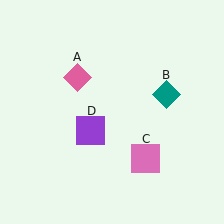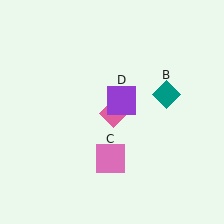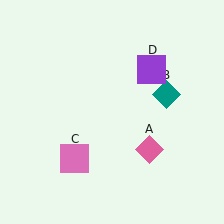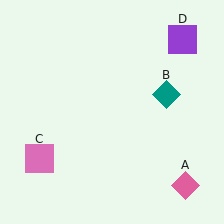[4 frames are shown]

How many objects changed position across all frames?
3 objects changed position: pink diamond (object A), pink square (object C), purple square (object D).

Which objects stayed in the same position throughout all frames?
Teal diamond (object B) remained stationary.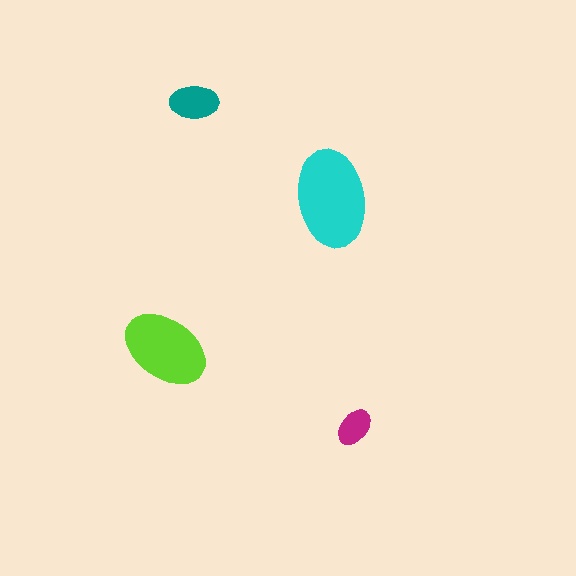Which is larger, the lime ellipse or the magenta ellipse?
The lime one.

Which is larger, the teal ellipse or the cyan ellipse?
The cyan one.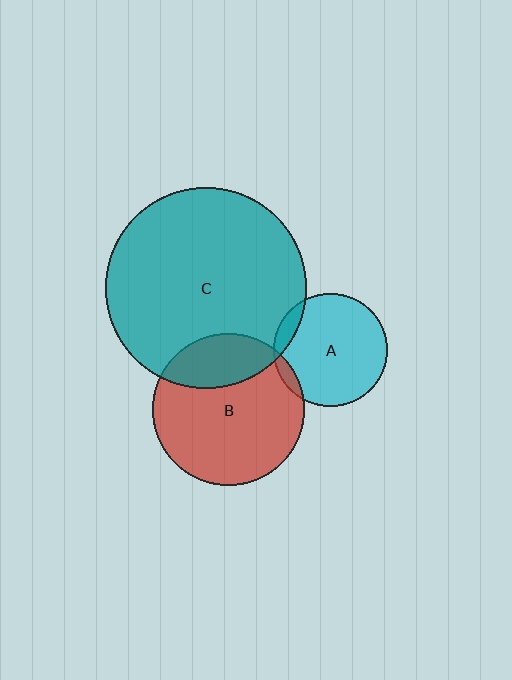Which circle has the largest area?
Circle C (teal).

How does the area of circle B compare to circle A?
Approximately 1.8 times.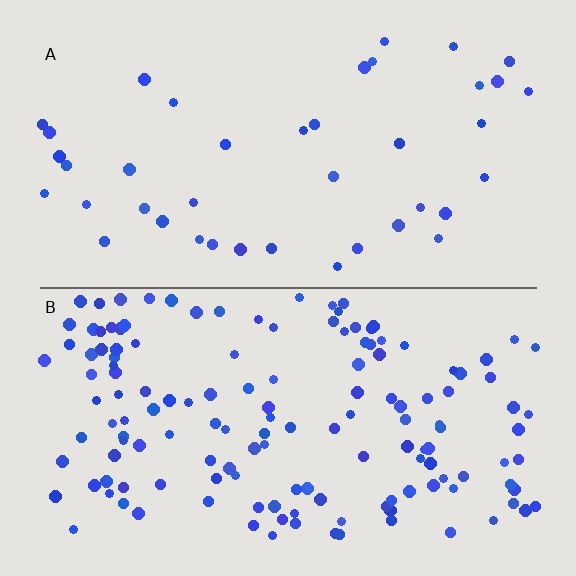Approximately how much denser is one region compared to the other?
Approximately 3.6× — region B over region A.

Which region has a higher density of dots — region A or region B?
B (the bottom).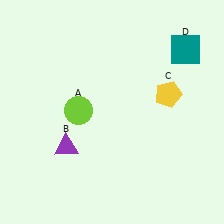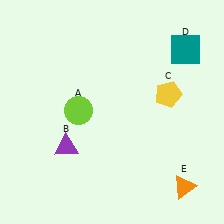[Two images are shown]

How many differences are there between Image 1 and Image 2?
There is 1 difference between the two images.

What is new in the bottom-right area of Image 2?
An orange triangle (E) was added in the bottom-right area of Image 2.